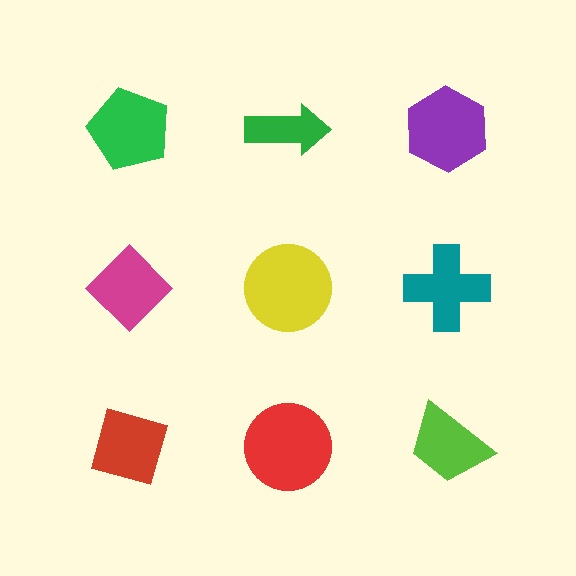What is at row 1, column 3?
A purple hexagon.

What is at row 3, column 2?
A red circle.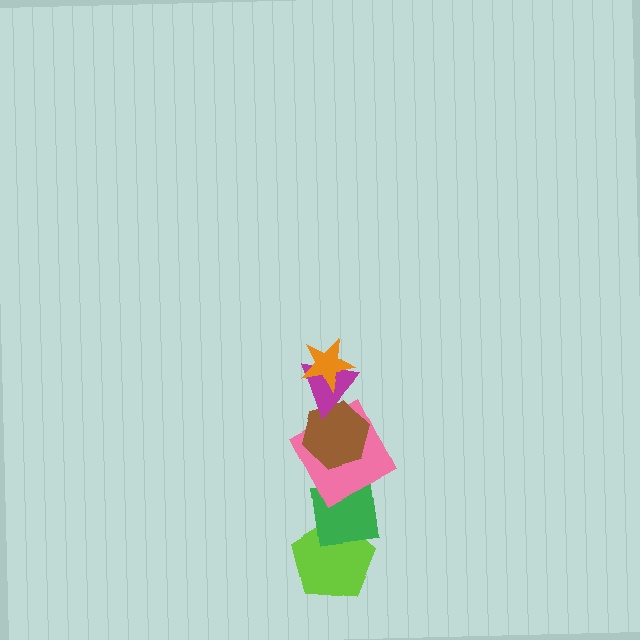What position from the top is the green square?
The green square is 5th from the top.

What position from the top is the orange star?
The orange star is 1st from the top.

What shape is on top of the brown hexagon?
The magenta triangle is on top of the brown hexagon.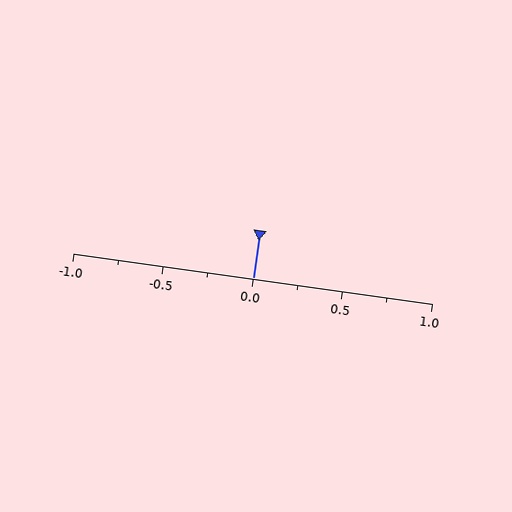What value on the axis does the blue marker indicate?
The marker indicates approximately 0.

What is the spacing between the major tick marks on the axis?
The major ticks are spaced 0.5 apart.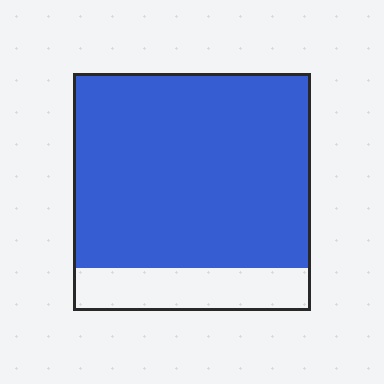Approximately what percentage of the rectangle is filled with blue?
Approximately 80%.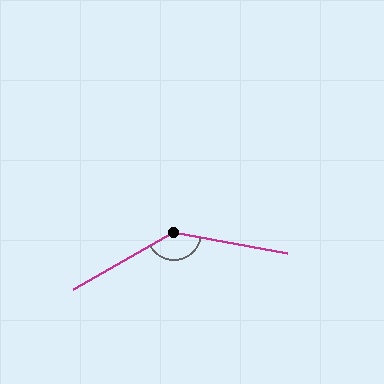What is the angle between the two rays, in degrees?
Approximately 140 degrees.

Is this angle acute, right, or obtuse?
It is obtuse.